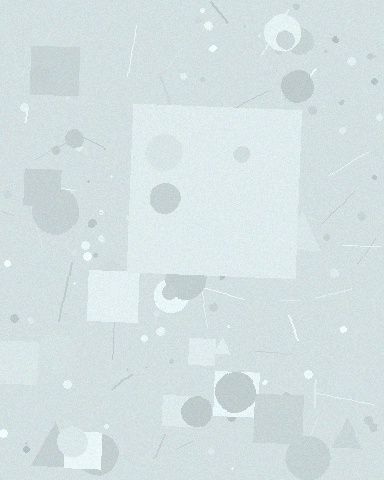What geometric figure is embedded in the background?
A square is embedded in the background.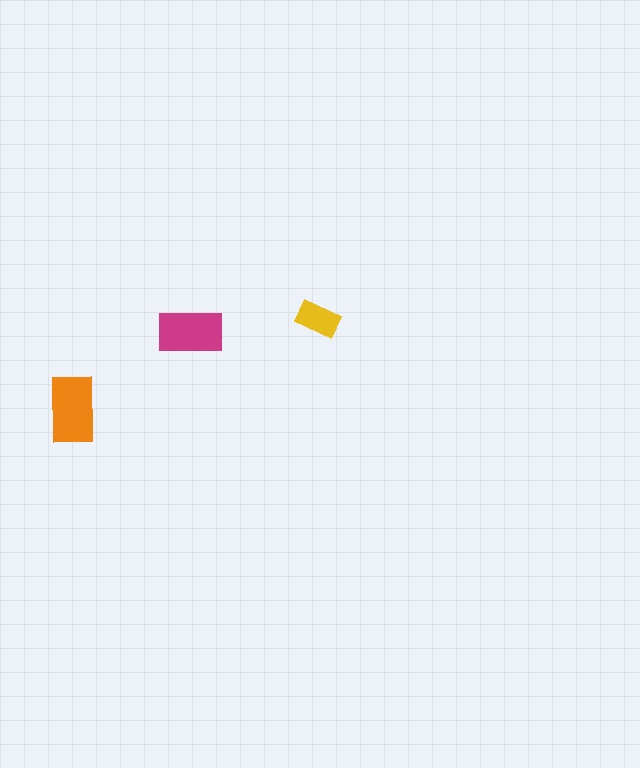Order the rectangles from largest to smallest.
the orange one, the magenta one, the yellow one.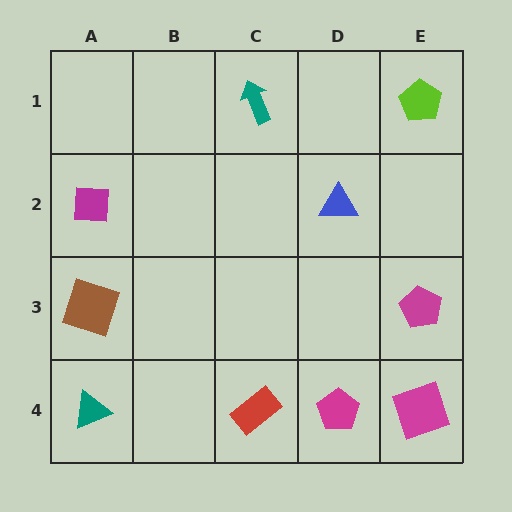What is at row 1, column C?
A teal arrow.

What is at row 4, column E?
A magenta square.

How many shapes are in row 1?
2 shapes.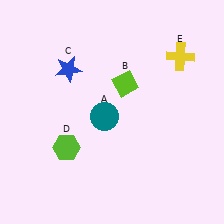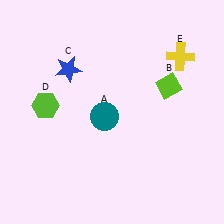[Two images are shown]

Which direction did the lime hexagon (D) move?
The lime hexagon (D) moved up.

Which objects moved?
The objects that moved are: the lime diamond (B), the lime hexagon (D).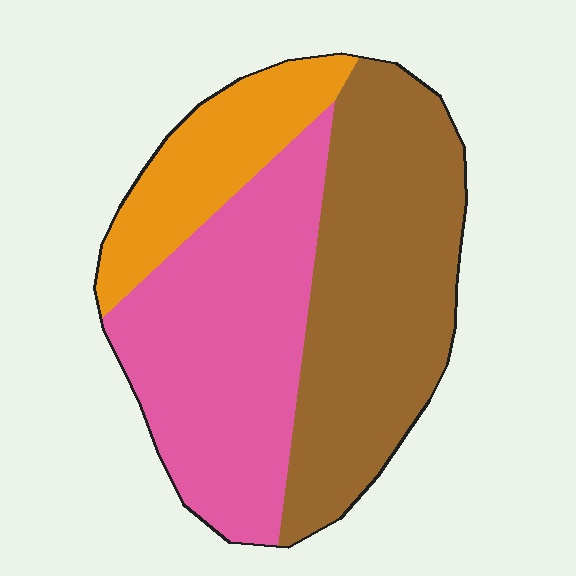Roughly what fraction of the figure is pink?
Pink takes up between a third and a half of the figure.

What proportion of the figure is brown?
Brown covers 43% of the figure.